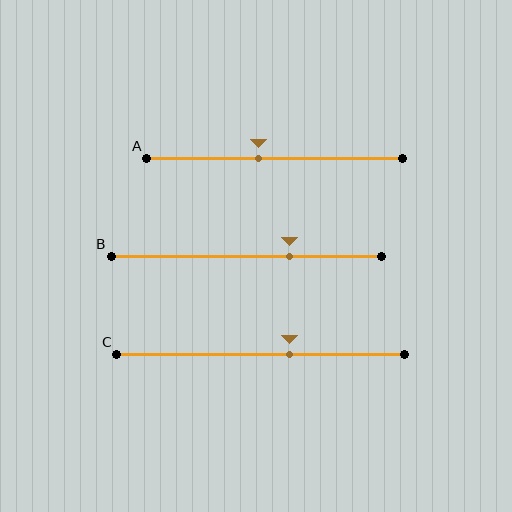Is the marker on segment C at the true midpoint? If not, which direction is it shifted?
No, the marker on segment C is shifted to the right by about 10% of the segment length.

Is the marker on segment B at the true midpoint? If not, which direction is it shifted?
No, the marker on segment B is shifted to the right by about 16% of the segment length.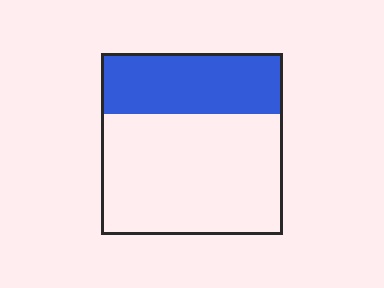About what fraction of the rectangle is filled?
About one third (1/3).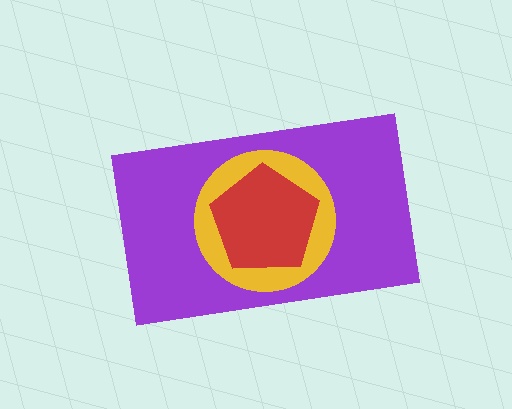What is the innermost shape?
The red pentagon.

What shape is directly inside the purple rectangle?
The yellow circle.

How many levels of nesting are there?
3.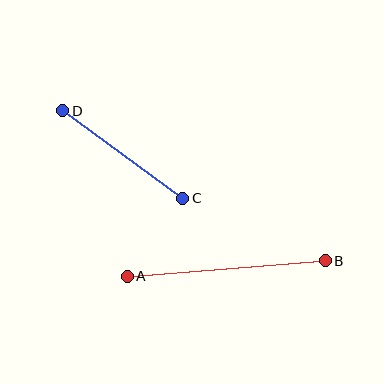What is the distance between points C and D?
The distance is approximately 149 pixels.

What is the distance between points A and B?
The distance is approximately 199 pixels.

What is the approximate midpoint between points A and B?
The midpoint is at approximately (226, 268) pixels.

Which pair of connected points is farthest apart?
Points A and B are farthest apart.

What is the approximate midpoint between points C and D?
The midpoint is at approximately (123, 154) pixels.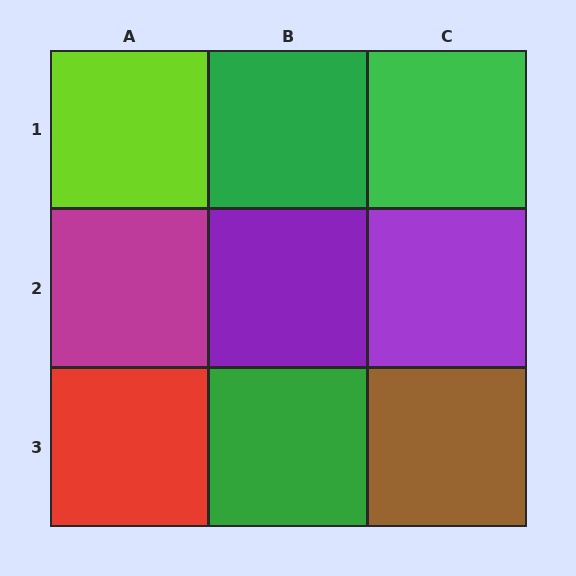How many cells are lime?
1 cell is lime.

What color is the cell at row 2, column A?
Magenta.